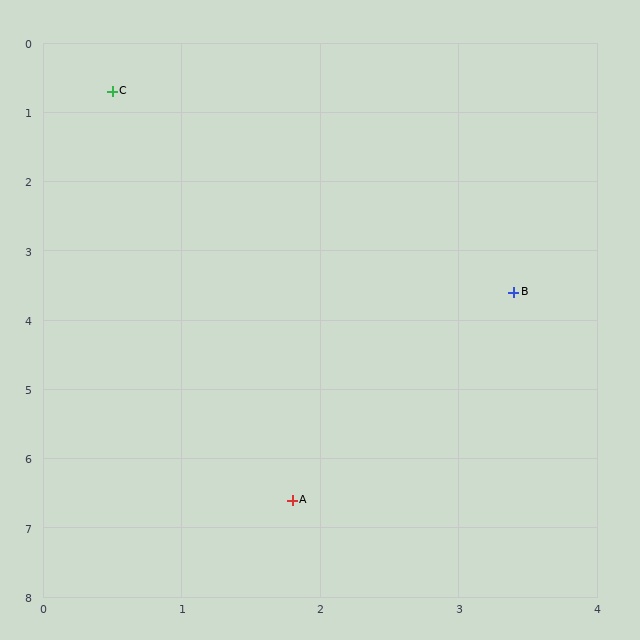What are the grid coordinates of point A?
Point A is at approximately (1.8, 6.6).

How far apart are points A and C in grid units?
Points A and C are about 6.0 grid units apart.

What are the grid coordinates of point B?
Point B is at approximately (3.4, 3.6).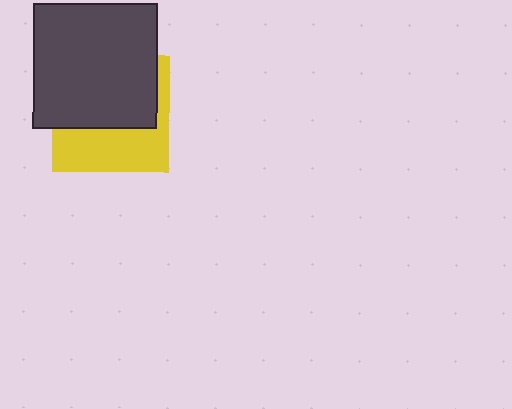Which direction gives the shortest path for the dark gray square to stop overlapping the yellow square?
Moving up gives the shortest separation.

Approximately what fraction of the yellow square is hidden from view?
Roughly 56% of the yellow square is hidden behind the dark gray square.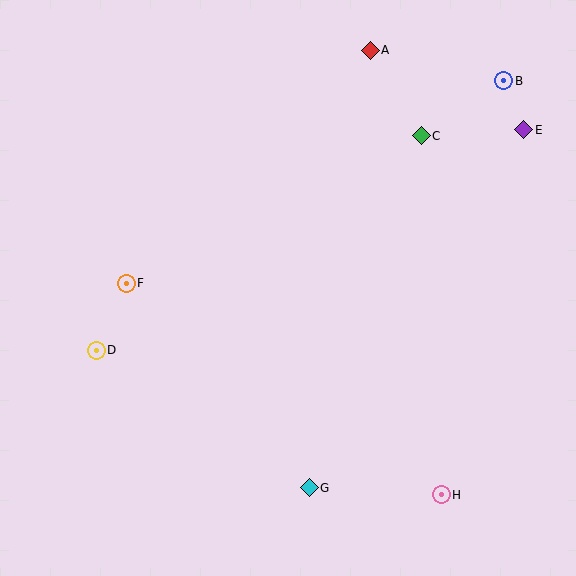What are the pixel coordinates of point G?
Point G is at (309, 488).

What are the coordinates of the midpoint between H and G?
The midpoint between H and G is at (375, 491).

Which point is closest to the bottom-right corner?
Point H is closest to the bottom-right corner.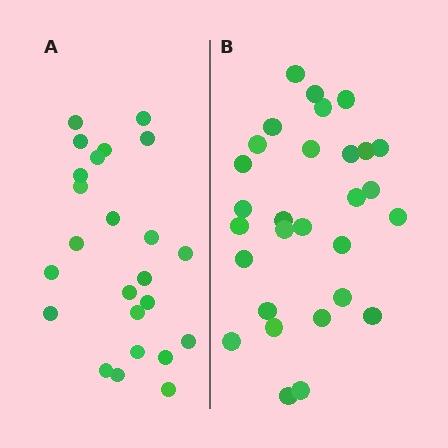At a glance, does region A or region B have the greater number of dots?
Region B (the right region) has more dots.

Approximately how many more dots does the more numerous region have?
Region B has about 5 more dots than region A.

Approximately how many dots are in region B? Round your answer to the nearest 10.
About 30 dots. (The exact count is 29, which rounds to 30.)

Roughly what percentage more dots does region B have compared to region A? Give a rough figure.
About 20% more.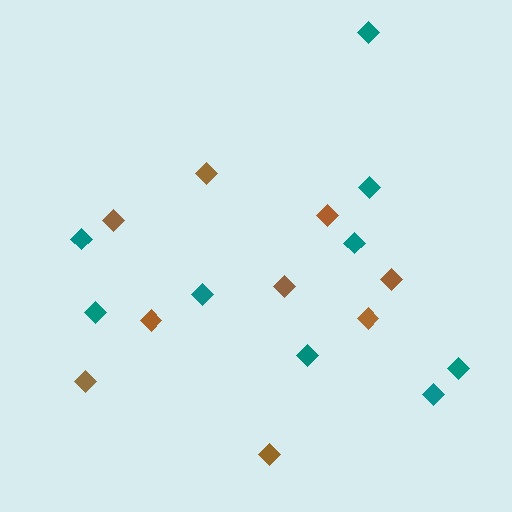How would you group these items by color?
There are 2 groups: one group of teal diamonds (9) and one group of brown diamonds (9).